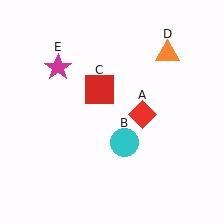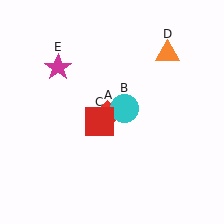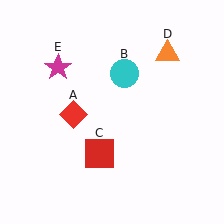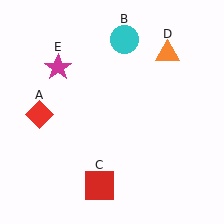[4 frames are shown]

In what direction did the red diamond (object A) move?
The red diamond (object A) moved left.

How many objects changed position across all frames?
3 objects changed position: red diamond (object A), cyan circle (object B), red square (object C).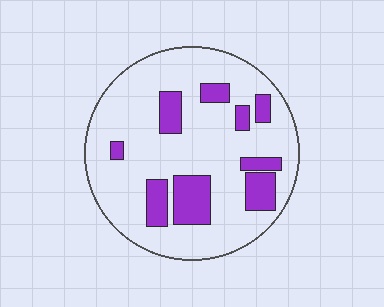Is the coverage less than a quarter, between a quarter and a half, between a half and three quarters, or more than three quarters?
Less than a quarter.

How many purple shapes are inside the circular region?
9.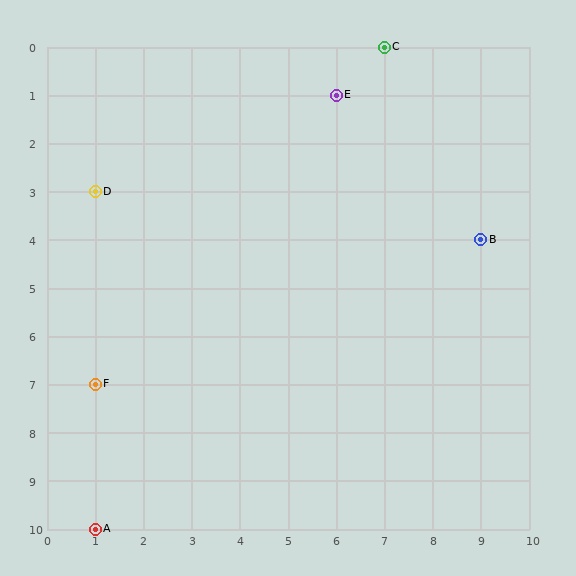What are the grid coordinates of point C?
Point C is at grid coordinates (7, 0).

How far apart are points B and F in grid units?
Points B and F are 8 columns and 3 rows apart (about 8.5 grid units diagonally).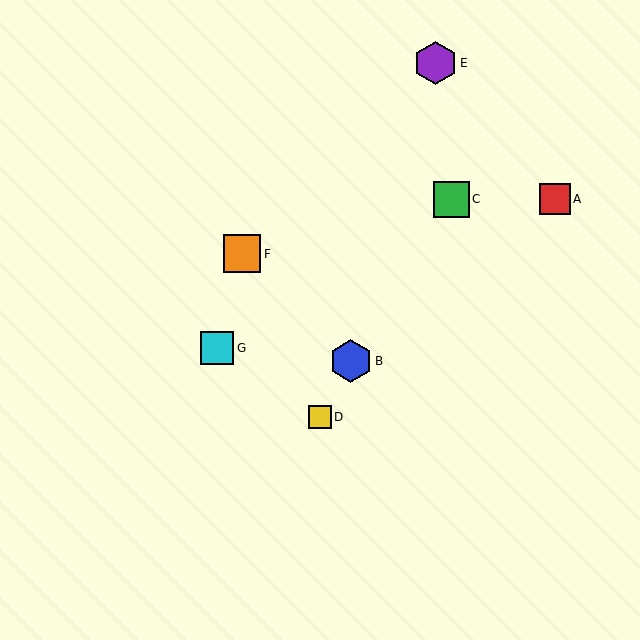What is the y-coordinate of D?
Object D is at y≈417.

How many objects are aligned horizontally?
2 objects (A, C) are aligned horizontally.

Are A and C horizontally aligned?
Yes, both are at y≈199.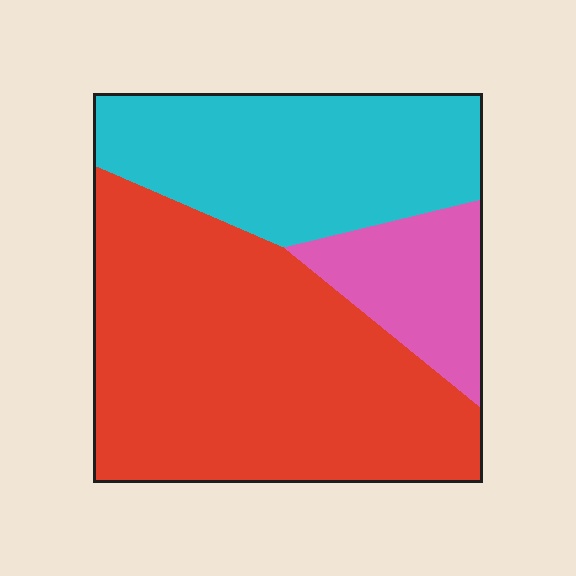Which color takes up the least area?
Pink, at roughly 15%.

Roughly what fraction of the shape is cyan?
Cyan takes up about one third (1/3) of the shape.